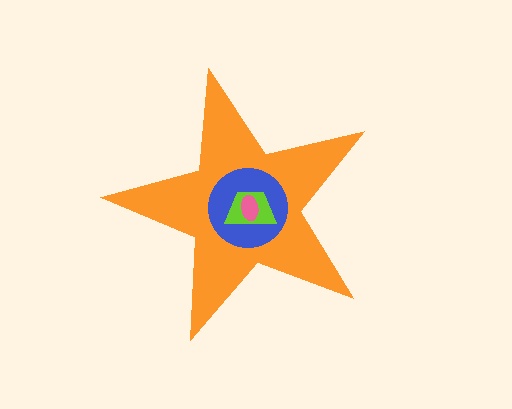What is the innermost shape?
The pink ellipse.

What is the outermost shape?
The orange star.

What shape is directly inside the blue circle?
The lime trapezoid.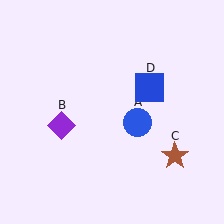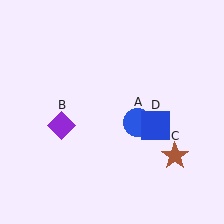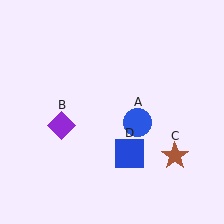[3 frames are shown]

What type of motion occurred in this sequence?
The blue square (object D) rotated clockwise around the center of the scene.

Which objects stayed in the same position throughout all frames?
Blue circle (object A) and purple diamond (object B) and brown star (object C) remained stationary.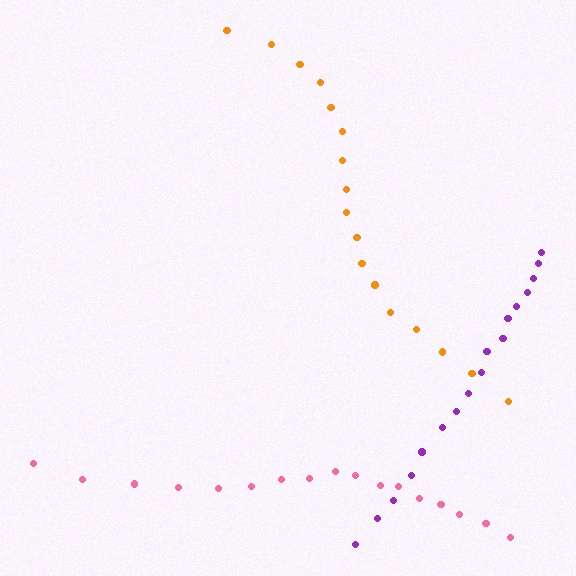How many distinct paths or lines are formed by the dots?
There are 3 distinct paths.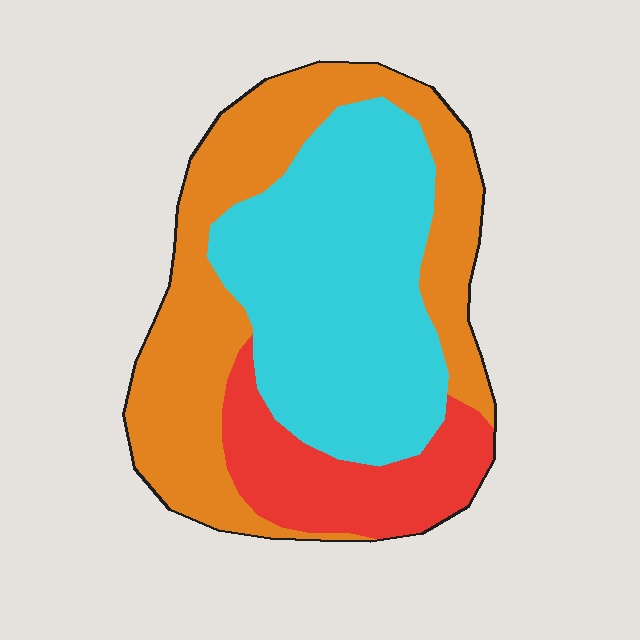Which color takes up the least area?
Red, at roughly 20%.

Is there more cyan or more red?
Cyan.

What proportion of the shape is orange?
Orange takes up about two fifths (2/5) of the shape.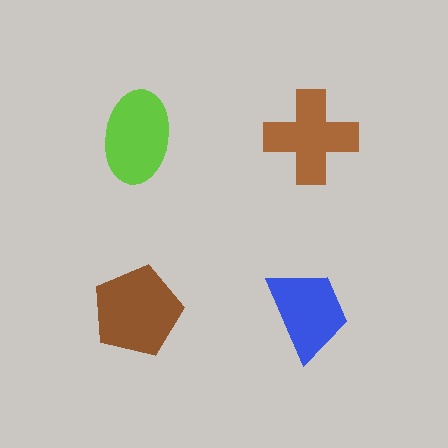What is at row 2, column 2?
A blue trapezoid.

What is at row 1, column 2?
A brown cross.